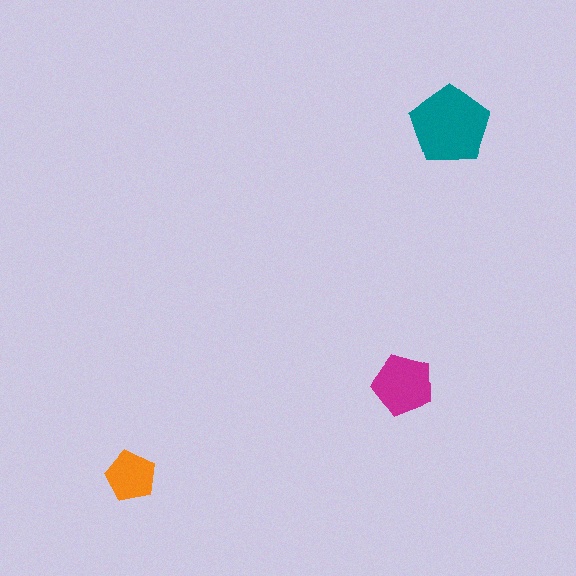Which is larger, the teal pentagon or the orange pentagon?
The teal one.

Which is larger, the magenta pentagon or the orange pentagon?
The magenta one.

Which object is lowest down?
The orange pentagon is bottommost.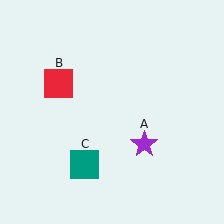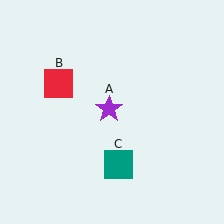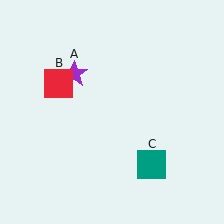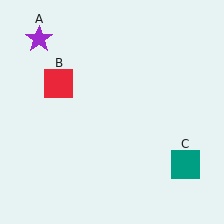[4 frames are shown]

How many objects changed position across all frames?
2 objects changed position: purple star (object A), teal square (object C).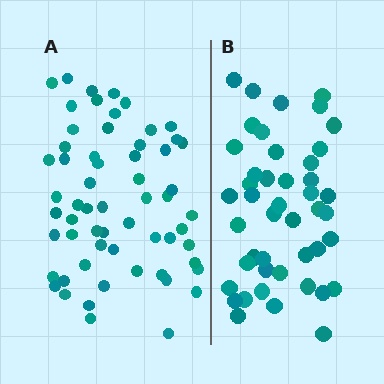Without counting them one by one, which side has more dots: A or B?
Region A (the left region) has more dots.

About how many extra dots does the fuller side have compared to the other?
Region A has approximately 15 more dots than region B.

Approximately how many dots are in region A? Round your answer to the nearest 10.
About 60 dots.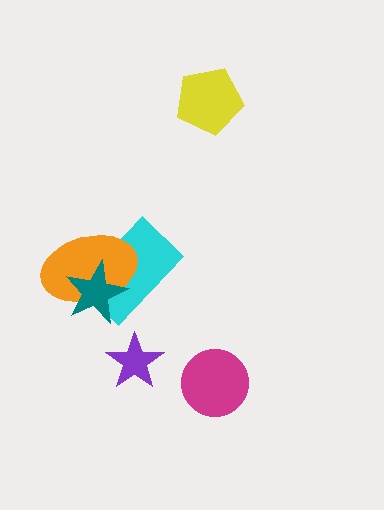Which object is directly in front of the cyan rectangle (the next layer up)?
The orange ellipse is directly in front of the cyan rectangle.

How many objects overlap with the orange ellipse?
2 objects overlap with the orange ellipse.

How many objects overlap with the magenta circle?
0 objects overlap with the magenta circle.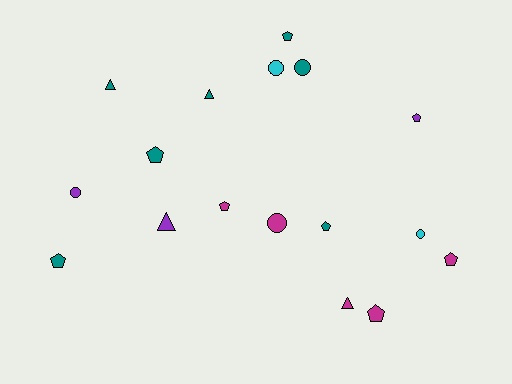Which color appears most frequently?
Teal, with 7 objects.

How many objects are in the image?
There are 17 objects.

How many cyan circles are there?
There are 2 cyan circles.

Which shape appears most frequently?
Pentagon, with 8 objects.